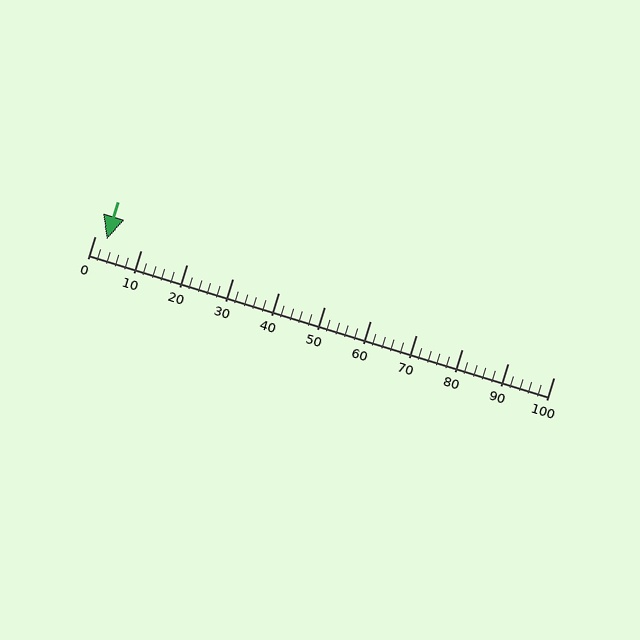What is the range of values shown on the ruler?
The ruler shows values from 0 to 100.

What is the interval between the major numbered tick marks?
The major tick marks are spaced 10 units apart.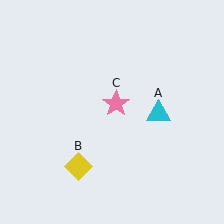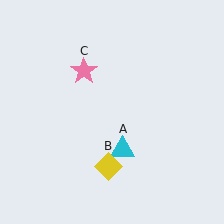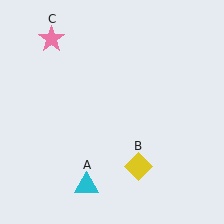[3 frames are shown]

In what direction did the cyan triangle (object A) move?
The cyan triangle (object A) moved down and to the left.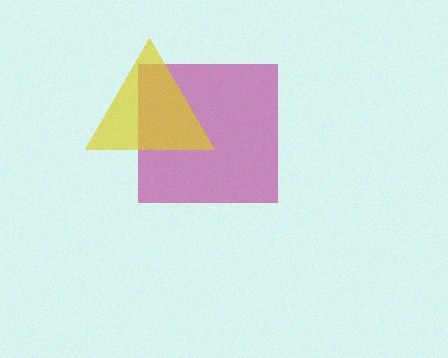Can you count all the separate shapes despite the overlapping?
Yes, there are 2 separate shapes.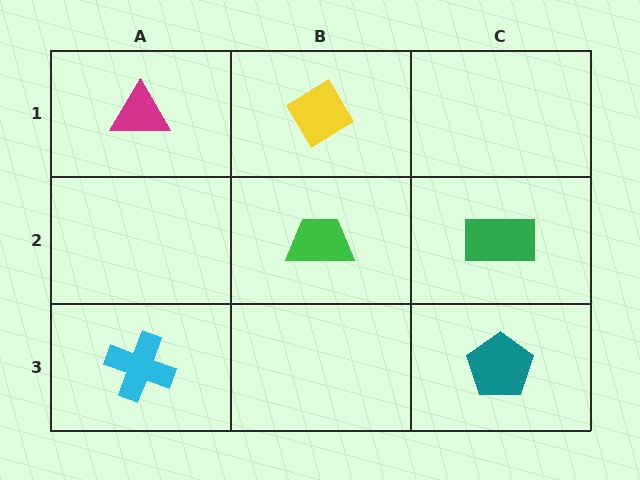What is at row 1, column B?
A yellow diamond.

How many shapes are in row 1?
2 shapes.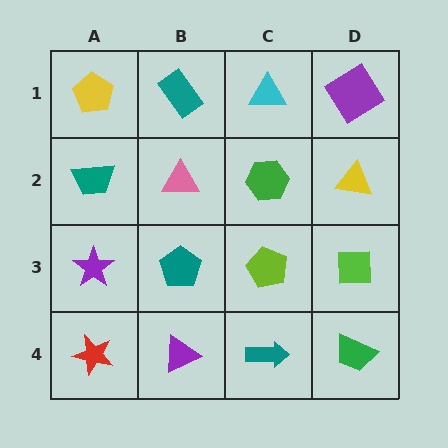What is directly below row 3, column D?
A green trapezoid.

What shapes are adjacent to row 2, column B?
A teal rectangle (row 1, column B), a teal pentagon (row 3, column B), a teal trapezoid (row 2, column A), a green hexagon (row 2, column C).